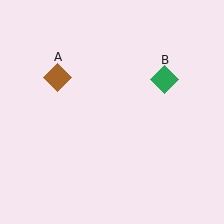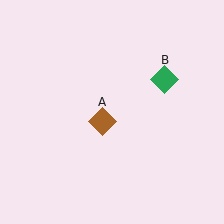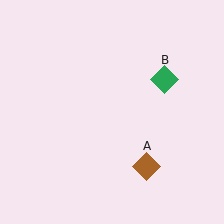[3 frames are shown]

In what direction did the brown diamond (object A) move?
The brown diamond (object A) moved down and to the right.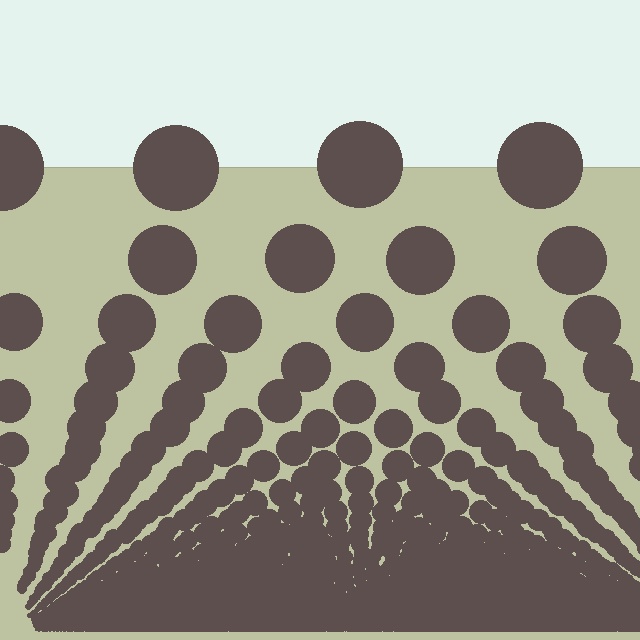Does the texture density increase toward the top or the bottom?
Density increases toward the bottom.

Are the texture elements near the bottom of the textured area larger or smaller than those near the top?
Smaller. The gradient is inverted — elements near the bottom are smaller and denser.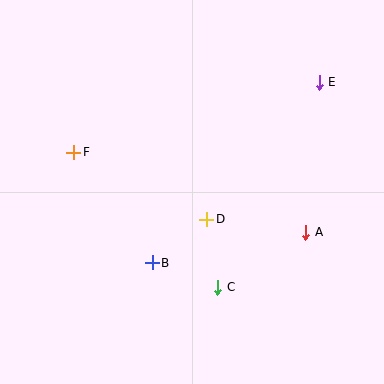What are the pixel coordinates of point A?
Point A is at (306, 232).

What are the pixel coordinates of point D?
Point D is at (207, 219).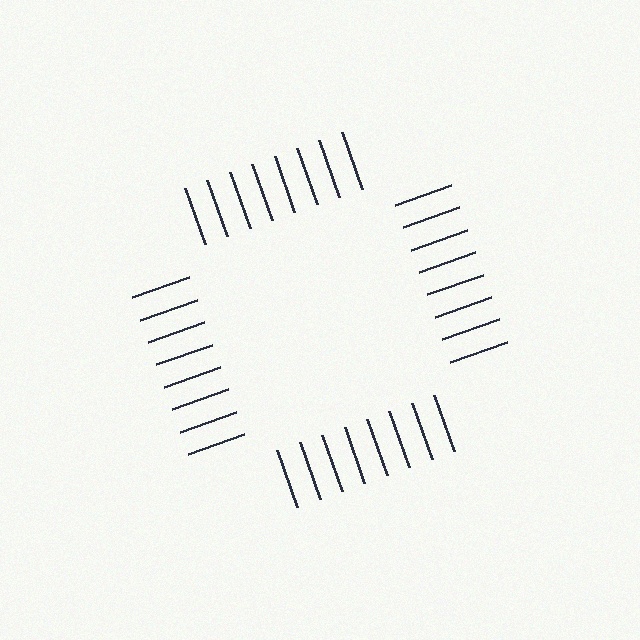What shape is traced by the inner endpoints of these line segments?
An illusory square — the line segments terminate on its edges but no continuous stroke is drawn.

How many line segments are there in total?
32 — 8 along each of the 4 edges.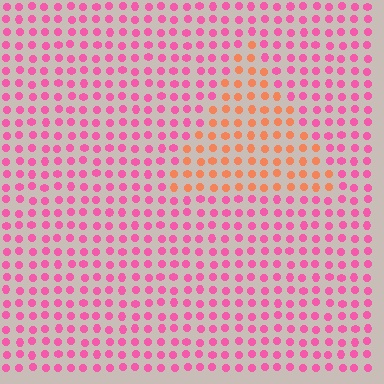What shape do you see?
I see a triangle.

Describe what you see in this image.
The image is filled with small pink elements in a uniform arrangement. A triangle-shaped region is visible where the elements are tinted to a slightly different hue, forming a subtle color boundary.